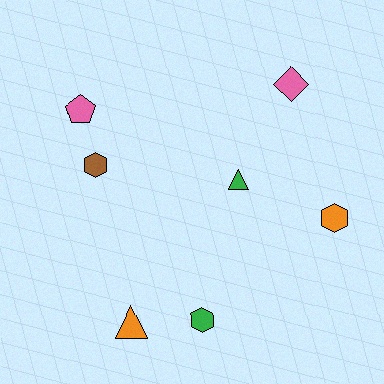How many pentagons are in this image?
There is 1 pentagon.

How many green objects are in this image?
There are 2 green objects.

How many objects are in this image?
There are 7 objects.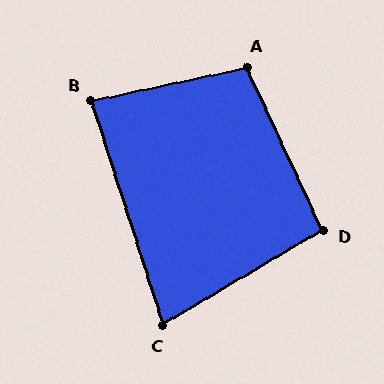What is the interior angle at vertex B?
Approximately 84 degrees (acute).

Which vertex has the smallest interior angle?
C, at approximately 77 degrees.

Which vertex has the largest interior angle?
A, at approximately 103 degrees.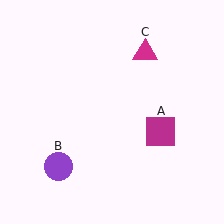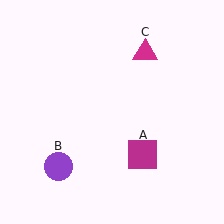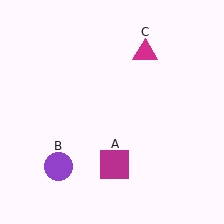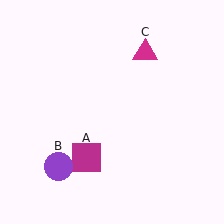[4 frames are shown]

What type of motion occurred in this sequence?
The magenta square (object A) rotated clockwise around the center of the scene.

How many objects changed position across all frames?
1 object changed position: magenta square (object A).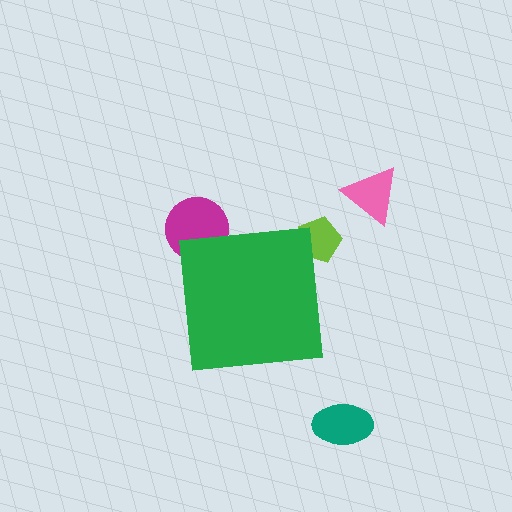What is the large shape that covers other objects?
A green square.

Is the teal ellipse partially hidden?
No, the teal ellipse is fully visible.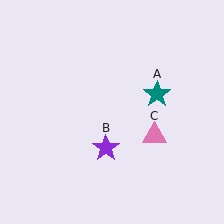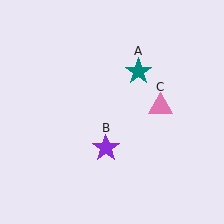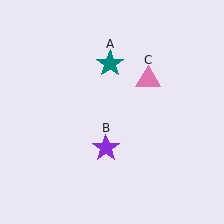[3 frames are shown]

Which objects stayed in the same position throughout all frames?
Purple star (object B) remained stationary.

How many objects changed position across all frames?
2 objects changed position: teal star (object A), pink triangle (object C).